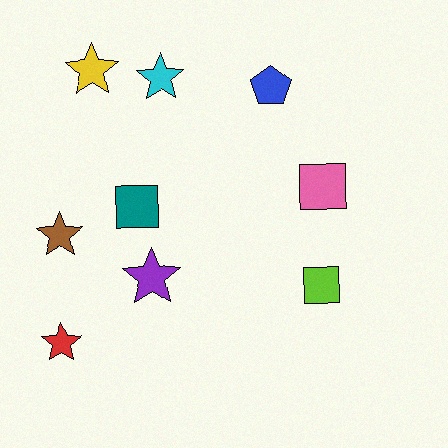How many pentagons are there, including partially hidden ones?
There is 1 pentagon.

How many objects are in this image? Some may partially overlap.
There are 9 objects.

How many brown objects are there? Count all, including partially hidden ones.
There is 1 brown object.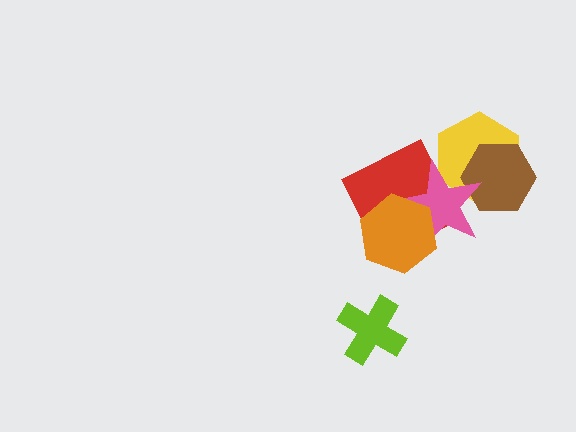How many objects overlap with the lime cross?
0 objects overlap with the lime cross.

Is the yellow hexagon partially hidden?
Yes, it is partially covered by another shape.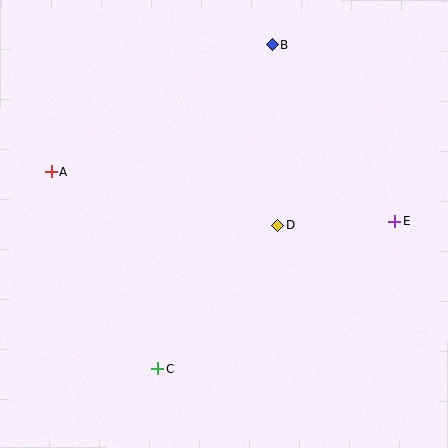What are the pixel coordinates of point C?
Point C is at (158, 369).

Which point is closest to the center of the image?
Point D at (278, 226) is closest to the center.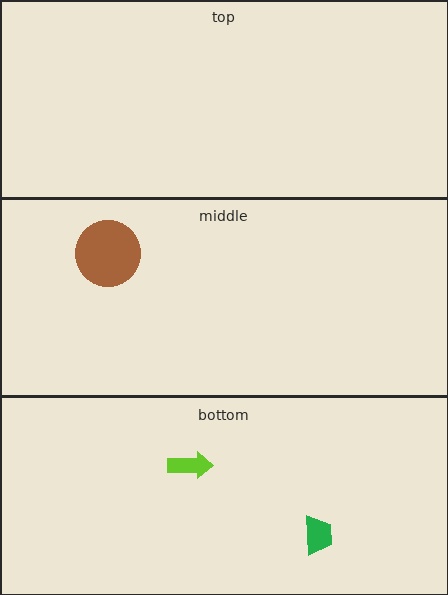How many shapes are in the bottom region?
2.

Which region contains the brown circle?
The middle region.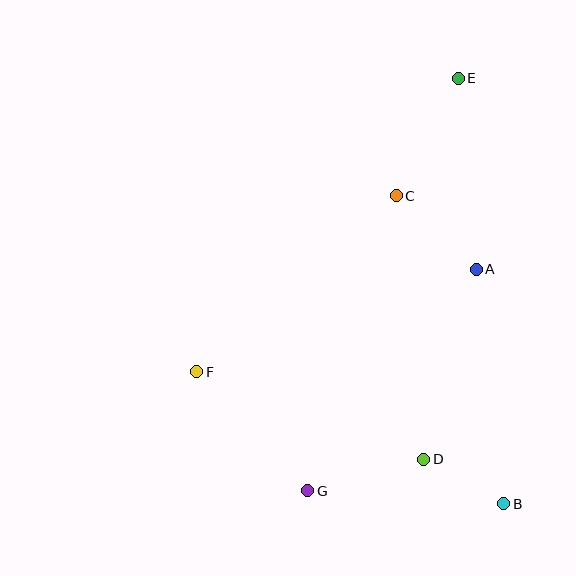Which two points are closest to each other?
Points B and D are closest to each other.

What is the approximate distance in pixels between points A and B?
The distance between A and B is approximately 237 pixels.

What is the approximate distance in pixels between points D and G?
The distance between D and G is approximately 120 pixels.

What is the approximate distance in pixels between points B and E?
The distance between B and E is approximately 428 pixels.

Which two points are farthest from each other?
Points E and G are farthest from each other.